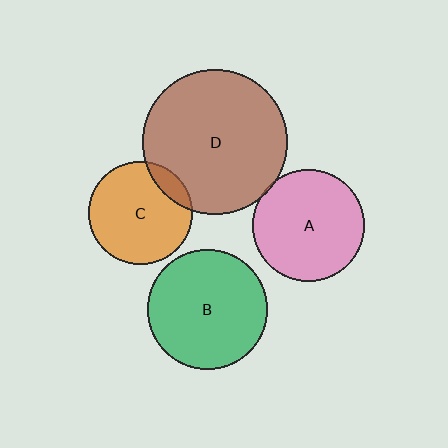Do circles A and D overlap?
Yes.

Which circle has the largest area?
Circle D (brown).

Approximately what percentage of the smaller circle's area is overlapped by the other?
Approximately 5%.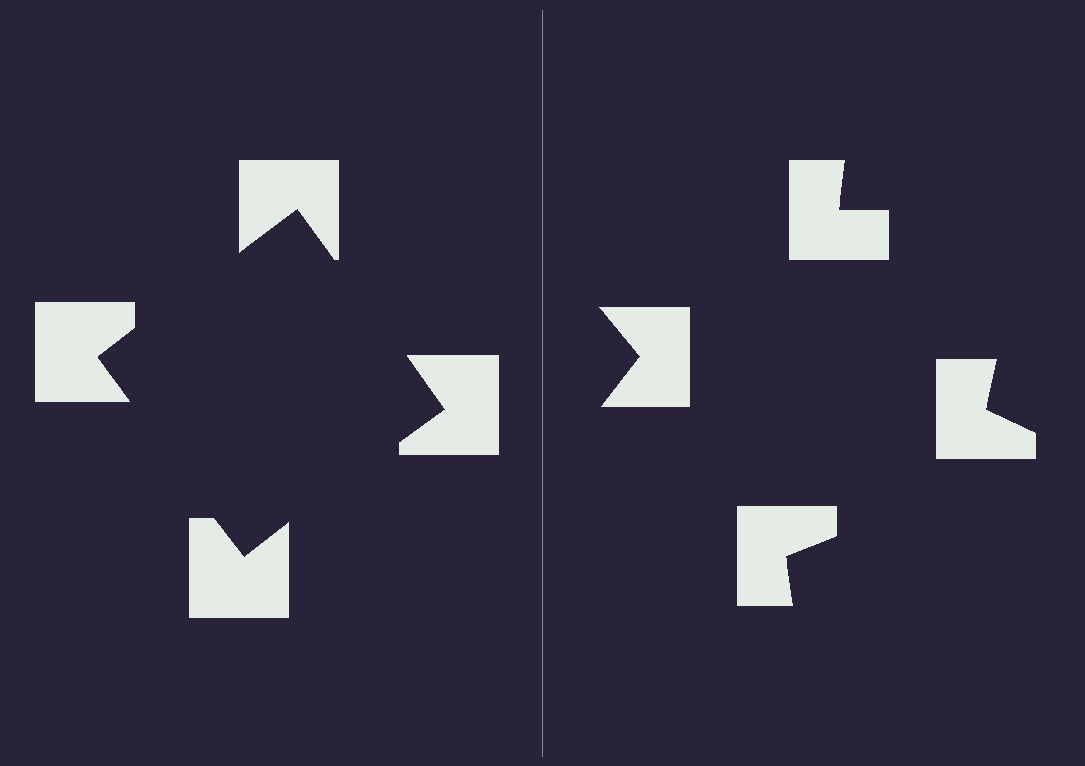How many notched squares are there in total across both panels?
8 — 4 on each side.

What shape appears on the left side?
An illusory square.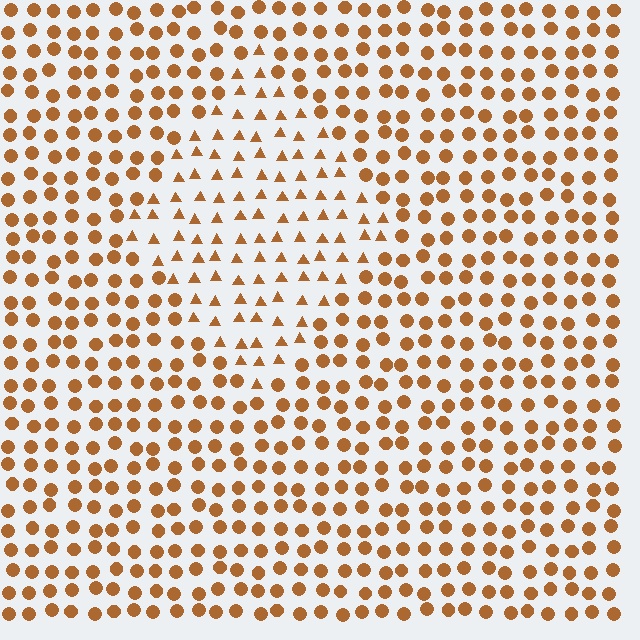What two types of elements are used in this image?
The image uses triangles inside the diamond region and circles outside it.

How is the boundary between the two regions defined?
The boundary is defined by a change in element shape: triangles inside vs. circles outside. All elements share the same color and spacing.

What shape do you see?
I see a diamond.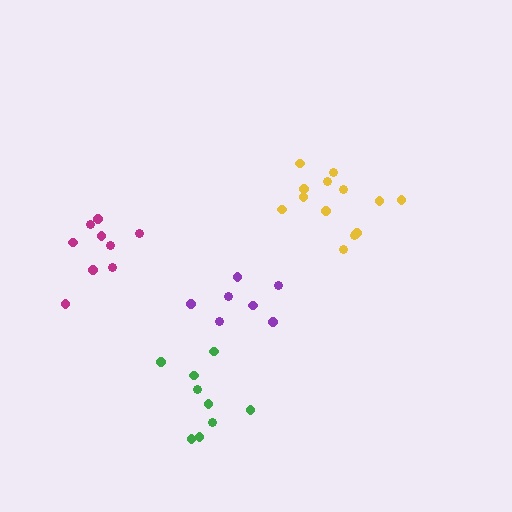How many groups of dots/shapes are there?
There are 4 groups.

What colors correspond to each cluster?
The clusters are colored: yellow, green, magenta, purple.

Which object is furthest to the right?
The yellow cluster is rightmost.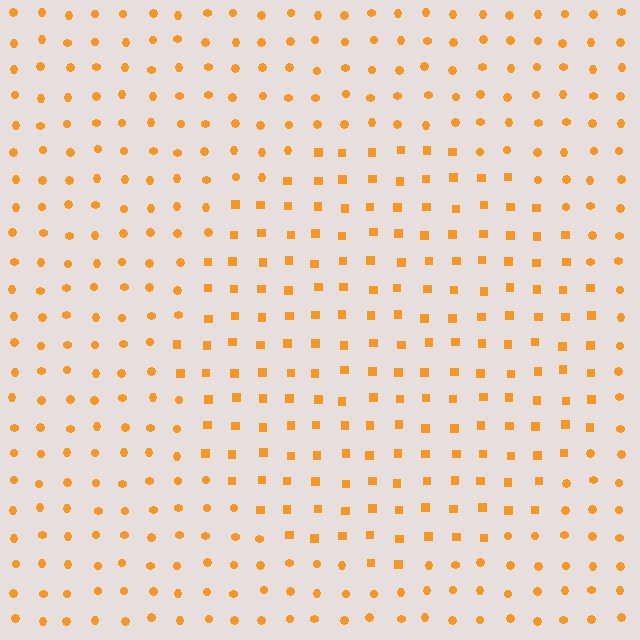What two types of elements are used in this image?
The image uses squares inside the circle region and circles outside it.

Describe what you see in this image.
The image is filled with small orange elements arranged in a uniform grid. A circle-shaped region contains squares, while the surrounding area contains circles. The boundary is defined purely by the change in element shape.